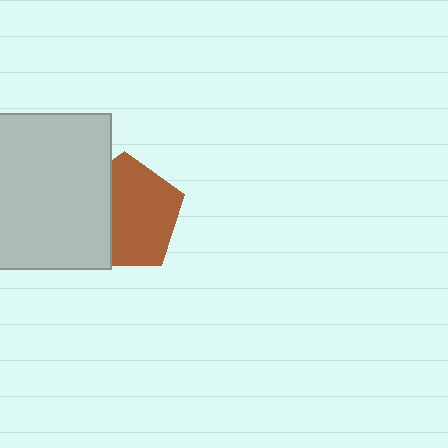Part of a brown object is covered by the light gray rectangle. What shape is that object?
It is a pentagon.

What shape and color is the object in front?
The object in front is a light gray rectangle.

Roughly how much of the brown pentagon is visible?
About half of it is visible (roughly 65%).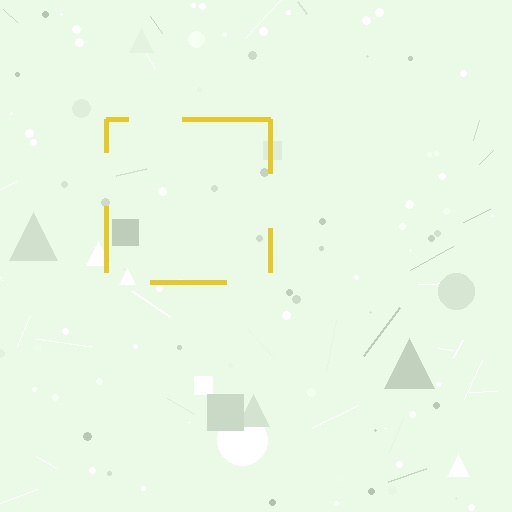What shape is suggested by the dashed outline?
The dashed outline suggests a square.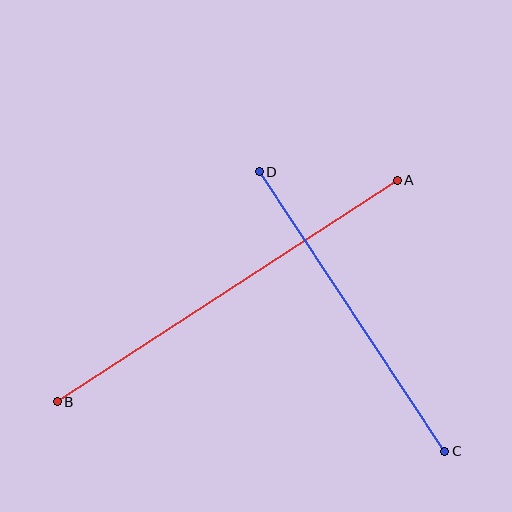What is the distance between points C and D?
The distance is approximately 335 pixels.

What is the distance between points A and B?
The distance is approximately 406 pixels.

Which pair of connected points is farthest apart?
Points A and B are farthest apart.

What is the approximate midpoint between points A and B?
The midpoint is at approximately (227, 291) pixels.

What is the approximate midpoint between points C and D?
The midpoint is at approximately (352, 311) pixels.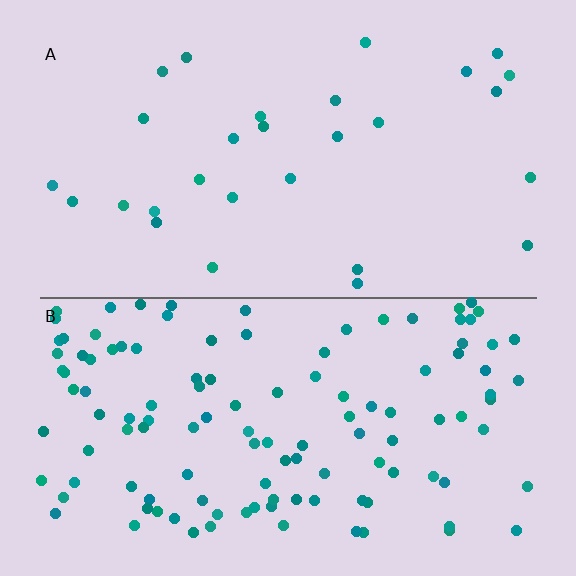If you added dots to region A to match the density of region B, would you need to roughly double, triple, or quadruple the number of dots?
Approximately quadruple.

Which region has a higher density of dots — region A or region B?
B (the bottom).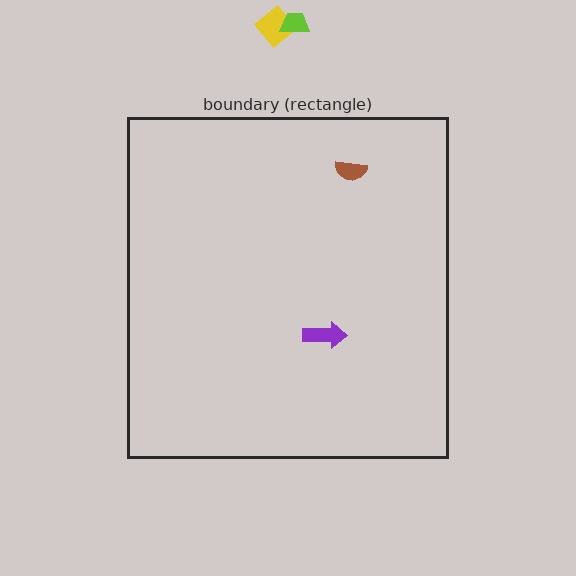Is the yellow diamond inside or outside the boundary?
Outside.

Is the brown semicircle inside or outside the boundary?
Inside.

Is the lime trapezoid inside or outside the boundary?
Outside.